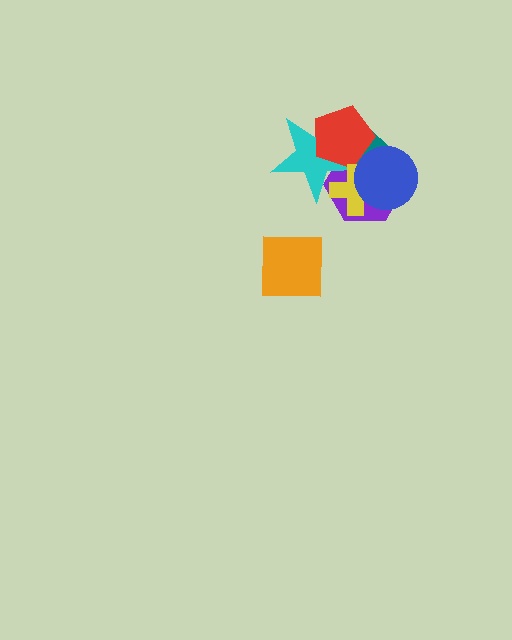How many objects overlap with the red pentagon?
3 objects overlap with the red pentagon.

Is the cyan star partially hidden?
Yes, it is partially covered by another shape.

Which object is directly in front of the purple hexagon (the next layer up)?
The teal rectangle is directly in front of the purple hexagon.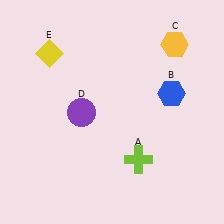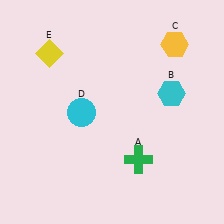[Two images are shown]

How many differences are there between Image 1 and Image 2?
There are 3 differences between the two images.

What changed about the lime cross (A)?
In Image 1, A is lime. In Image 2, it changed to green.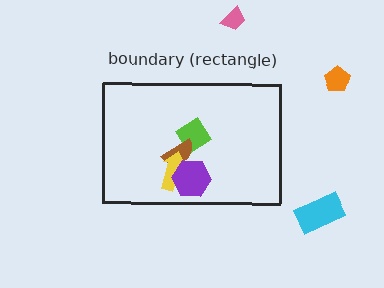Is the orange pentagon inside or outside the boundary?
Outside.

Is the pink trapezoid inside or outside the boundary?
Outside.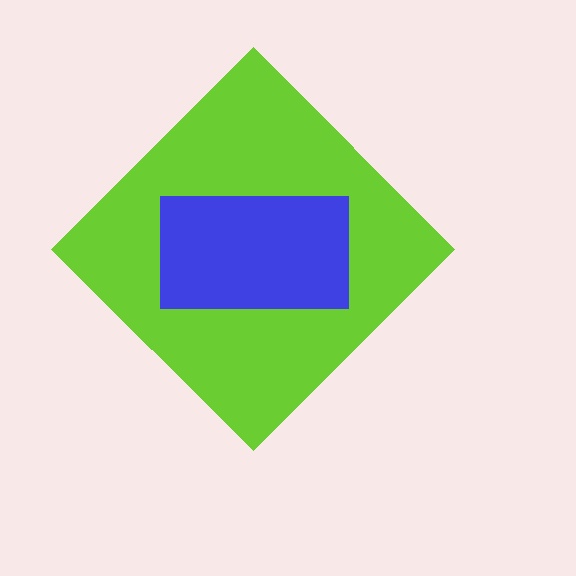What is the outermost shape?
The lime diamond.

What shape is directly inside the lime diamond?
The blue rectangle.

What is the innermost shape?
The blue rectangle.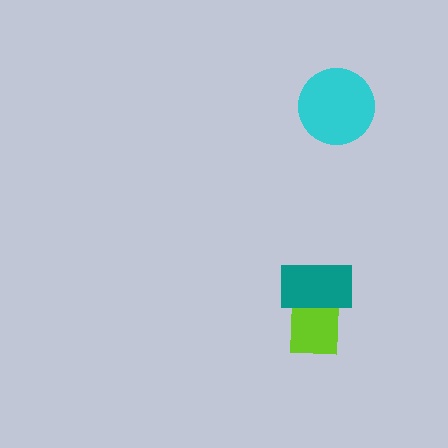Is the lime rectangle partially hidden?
Yes, it is partially covered by another shape.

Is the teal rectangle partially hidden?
No, no other shape covers it.